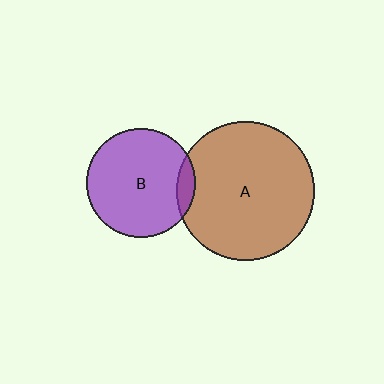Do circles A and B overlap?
Yes.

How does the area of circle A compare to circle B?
Approximately 1.6 times.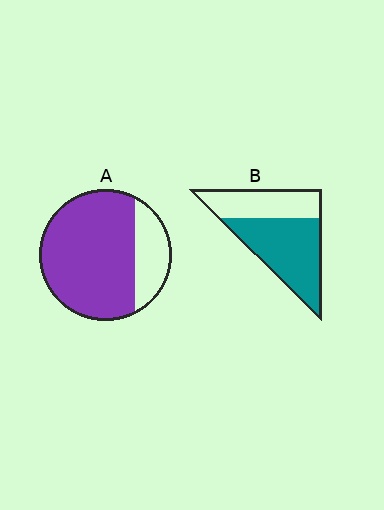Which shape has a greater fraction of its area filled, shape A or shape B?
Shape A.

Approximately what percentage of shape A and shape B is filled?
A is approximately 75% and B is approximately 60%.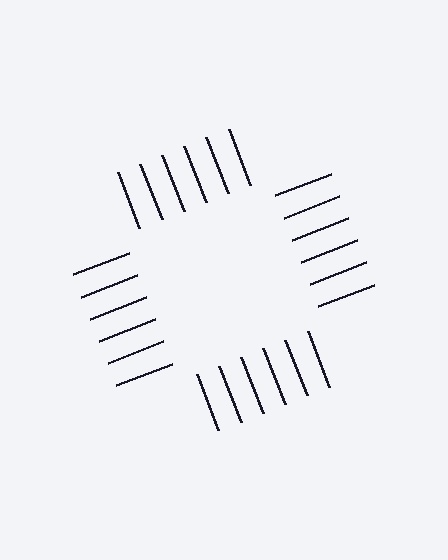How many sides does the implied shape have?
4 sides — the line-ends trace a square.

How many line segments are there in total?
24 — 6 along each of the 4 edges.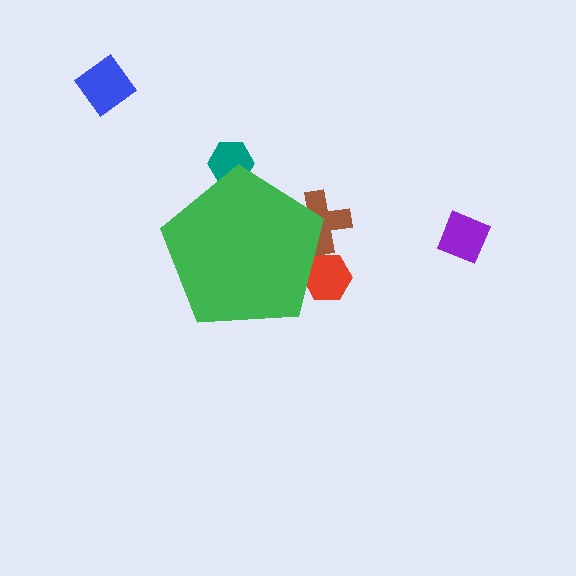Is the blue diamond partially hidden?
No, the blue diamond is fully visible.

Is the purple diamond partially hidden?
No, the purple diamond is fully visible.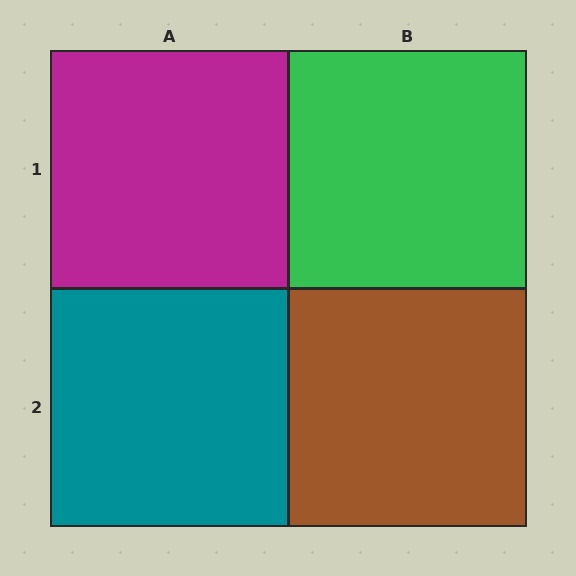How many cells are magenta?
1 cell is magenta.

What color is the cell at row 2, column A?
Teal.